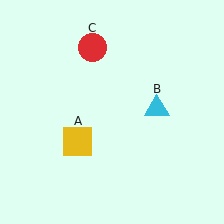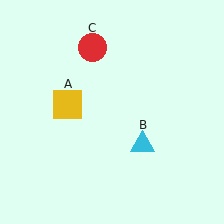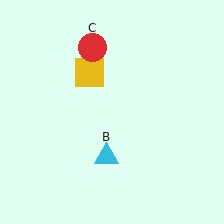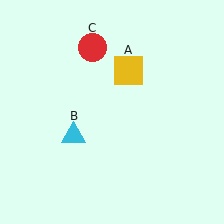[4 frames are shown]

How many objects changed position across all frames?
2 objects changed position: yellow square (object A), cyan triangle (object B).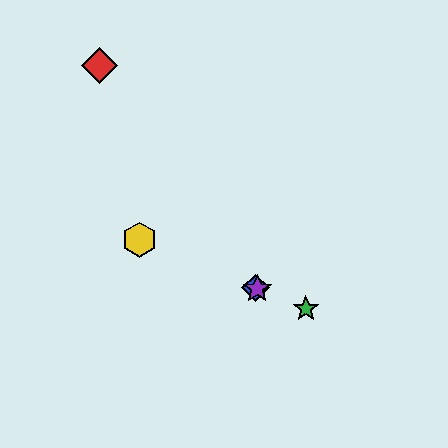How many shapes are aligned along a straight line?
4 shapes (the blue diamond, the green star, the yellow hexagon, the purple star) are aligned along a straight line.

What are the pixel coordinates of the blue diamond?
The blue diamond is at (255, 288).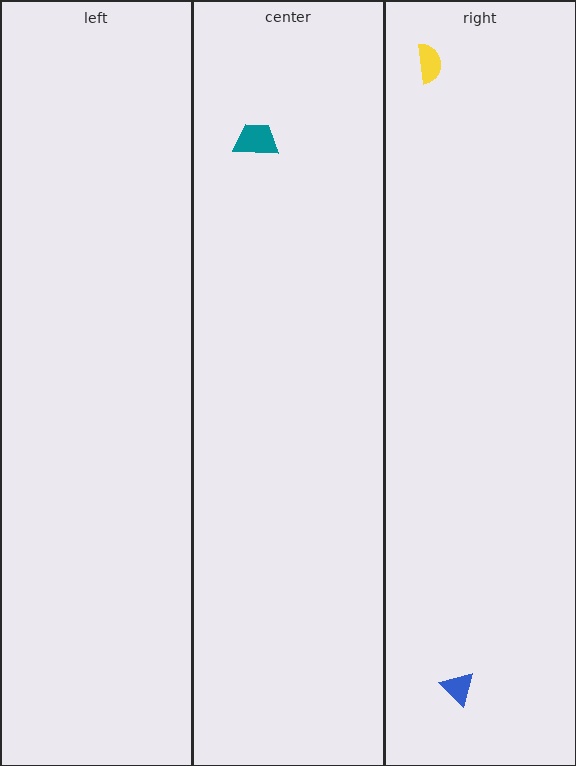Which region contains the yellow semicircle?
The right region.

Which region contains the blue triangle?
The right region.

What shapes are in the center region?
The teal trapezoid.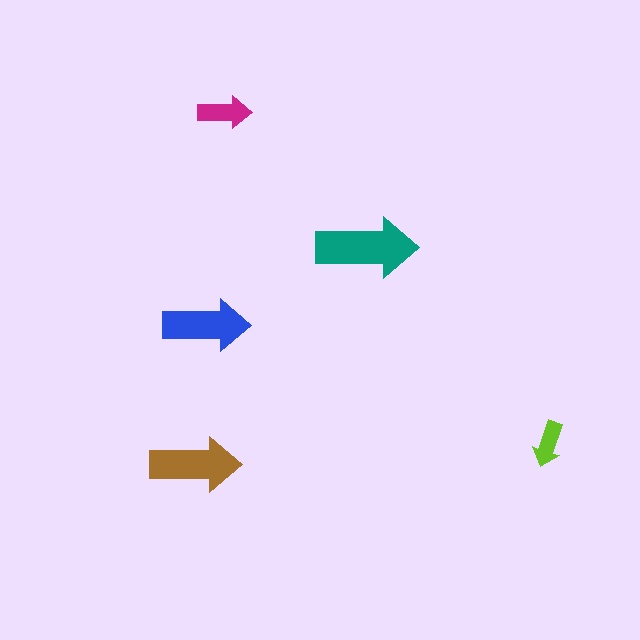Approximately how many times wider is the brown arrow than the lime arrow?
About 2 times wider.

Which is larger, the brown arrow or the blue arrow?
The brown one.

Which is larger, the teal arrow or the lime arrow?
The teal one.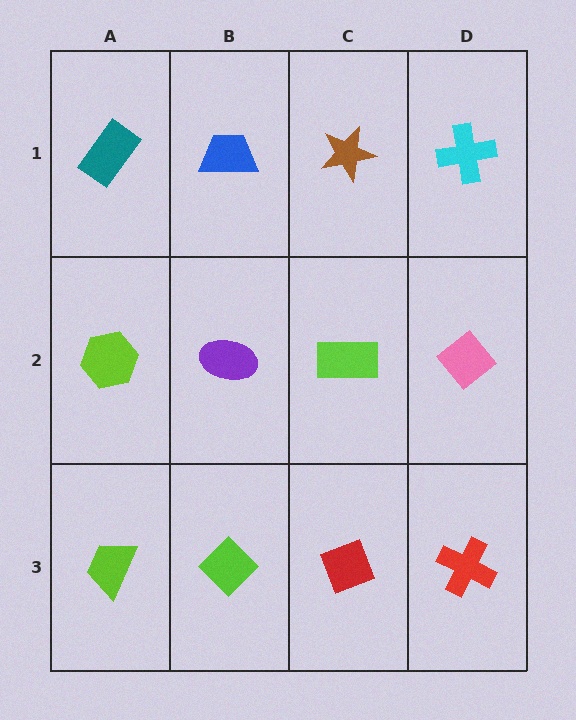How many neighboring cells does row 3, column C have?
3.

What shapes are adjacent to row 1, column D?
A pink diamond (row 2, column D), a brown star (row 1, column C).